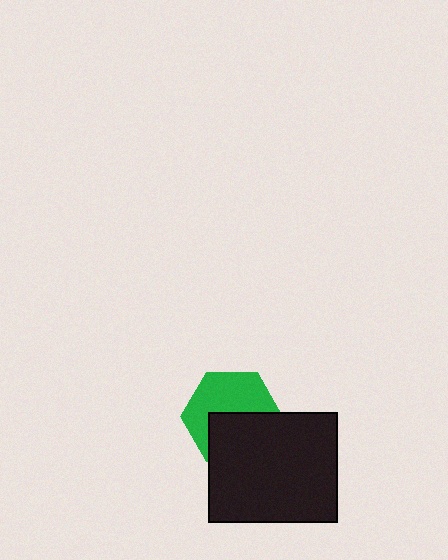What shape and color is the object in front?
The object in front is a black rectangle.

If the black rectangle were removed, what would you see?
You would see the complete green hexagon.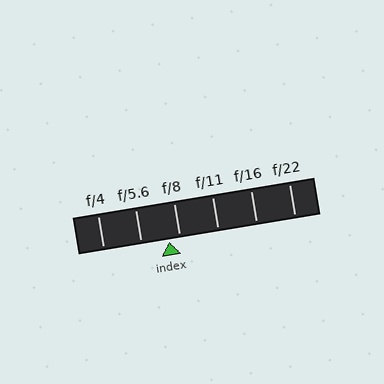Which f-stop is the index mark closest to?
The index mark is closest to f/8.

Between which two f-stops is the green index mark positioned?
The index mark is between f/5.6 and f/8.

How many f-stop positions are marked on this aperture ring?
There are 6 f-stop positions marked.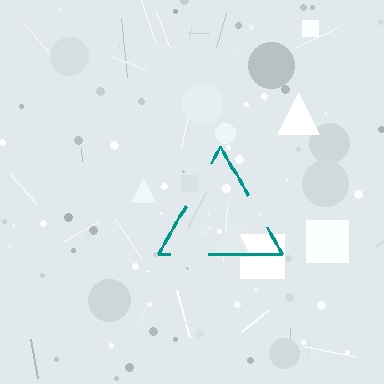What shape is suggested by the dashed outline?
The dashed outline suggests a triangle.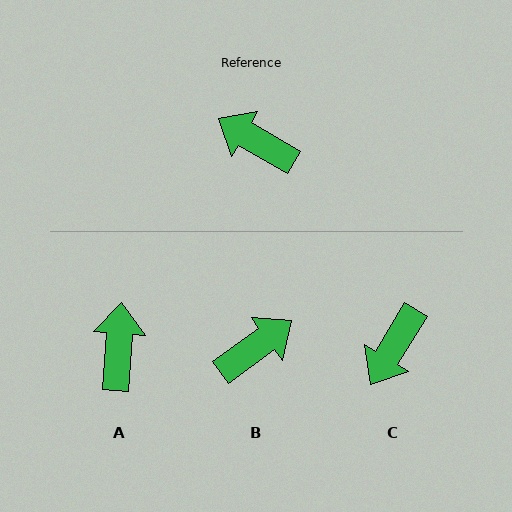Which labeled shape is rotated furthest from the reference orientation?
B, about 114 degrees away.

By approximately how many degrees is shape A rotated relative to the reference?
Approximately 64 degrees clockwise.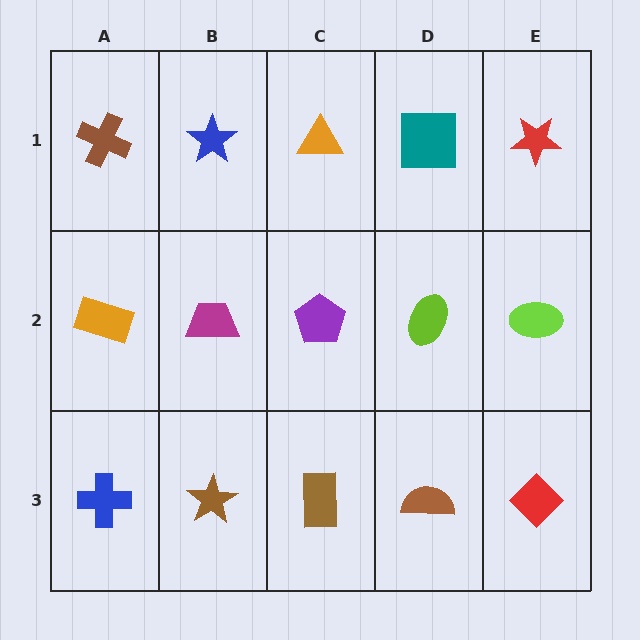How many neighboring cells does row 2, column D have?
4.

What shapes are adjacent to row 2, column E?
A red star (row 1, column E), a red diamond (row 3, column E), a lime ellipse (row 2, column D).